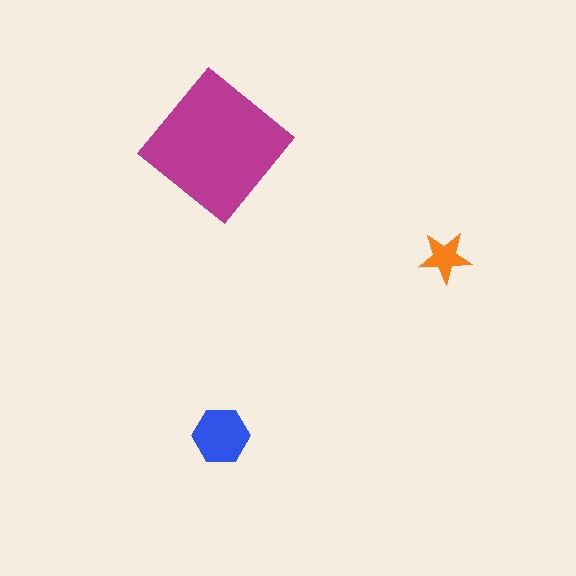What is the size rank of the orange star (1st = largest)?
3rd.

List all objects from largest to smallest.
The magenta diamond, the blue hexagon, the orange star.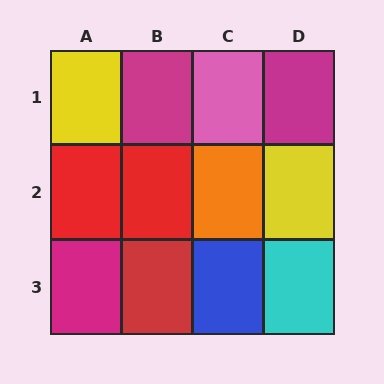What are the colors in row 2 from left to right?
Red, red, orange, yellow.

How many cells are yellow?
2 cells are yellow.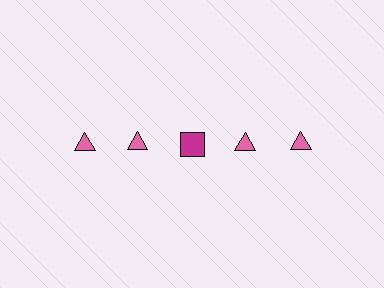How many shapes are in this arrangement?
There are 5 shapes arranged in a grid pattern.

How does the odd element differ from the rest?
It differs in both color (magenta instead of pink) and shape (square instead of triangle).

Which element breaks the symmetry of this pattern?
The magenta square in the top row, center column breaks the symmetry. All other shapes are pink triangles.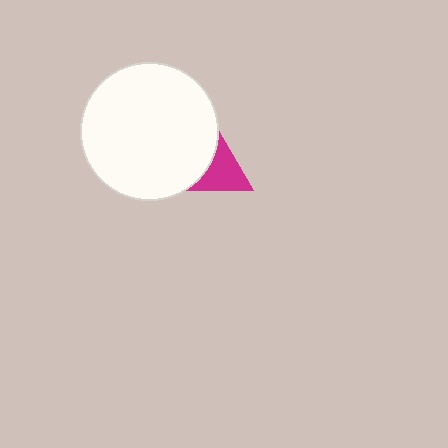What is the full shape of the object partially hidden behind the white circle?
The partially hidden object is a magenta triangle.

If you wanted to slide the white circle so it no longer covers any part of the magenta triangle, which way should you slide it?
Slide it left — that is the most direct way to separate the two shapes.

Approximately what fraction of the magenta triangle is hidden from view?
Roughly 60% of the magenta triangle is hidden behind the white circle.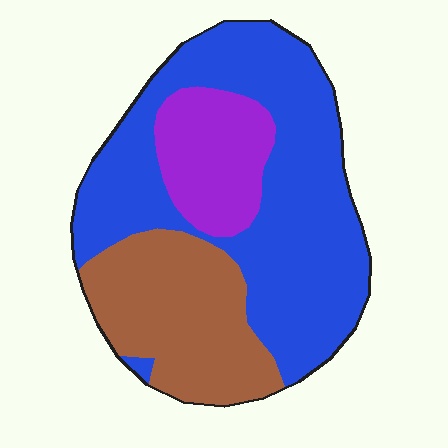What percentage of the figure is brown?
Brown takes up between a quarter and a half of the figure.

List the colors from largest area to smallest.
From largest to smallest: blue, brown, purple.